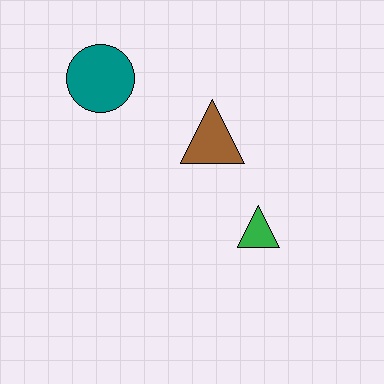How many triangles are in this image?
There are 2 triangles.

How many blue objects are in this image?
There are no blue objects.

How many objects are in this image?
There are 3 objects.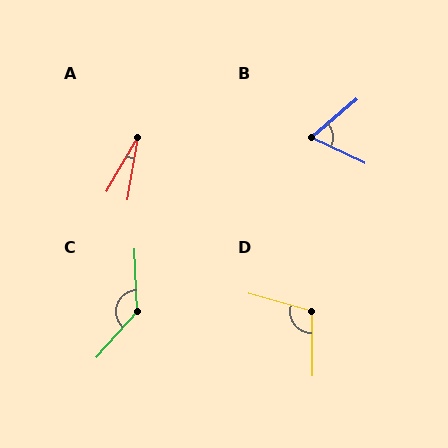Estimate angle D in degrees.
Approximately 106 degrees.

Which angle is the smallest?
A, at approximately 20 degrees.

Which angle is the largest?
C, at approximately 136 degrees.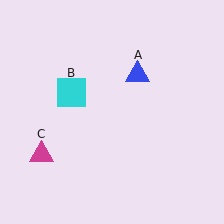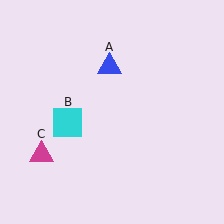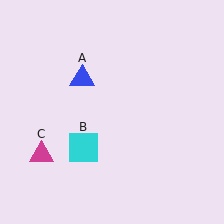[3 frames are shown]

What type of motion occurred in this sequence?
The blue triangle (object A), cyan square (object B) rotated counterclockwise around the center of the scene.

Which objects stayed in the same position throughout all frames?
Magenta triangle (object C) remained stationary.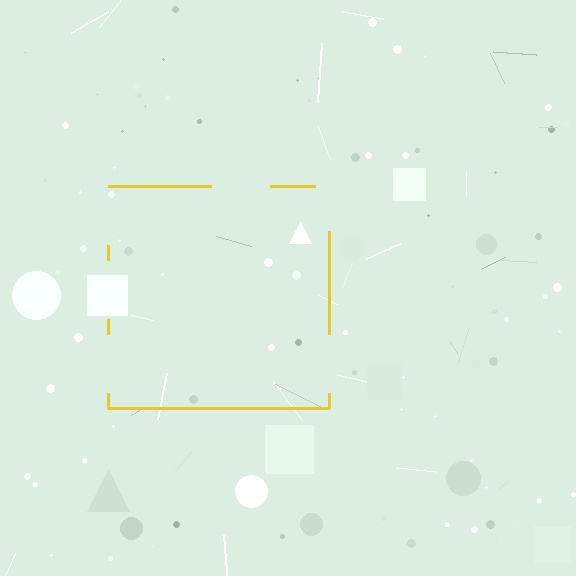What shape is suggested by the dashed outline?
The dashed outline suggests a square.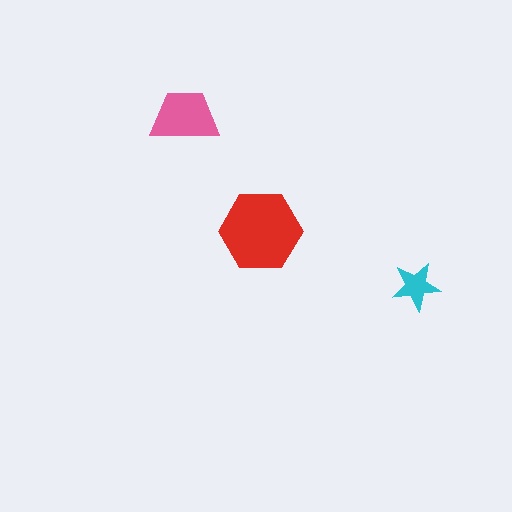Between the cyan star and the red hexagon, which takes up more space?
The red hexagon.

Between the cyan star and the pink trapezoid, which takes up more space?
The pink trapezoid.